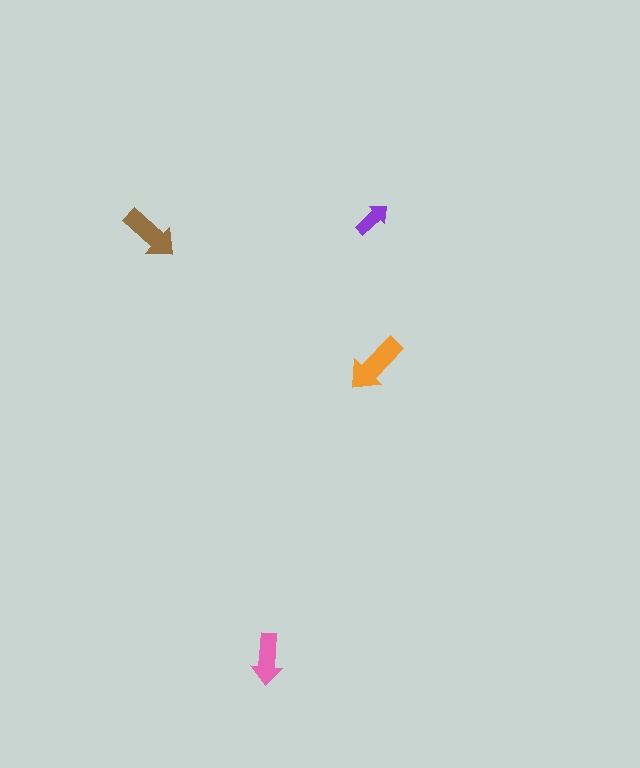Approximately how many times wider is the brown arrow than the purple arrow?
About 1.5 times wider.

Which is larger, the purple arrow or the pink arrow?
The pink one.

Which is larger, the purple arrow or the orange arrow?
The orange one.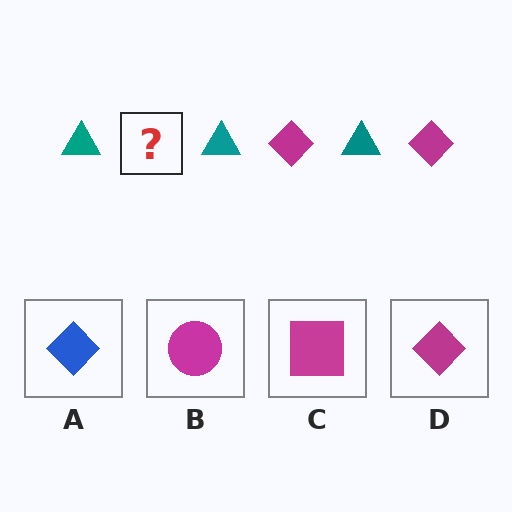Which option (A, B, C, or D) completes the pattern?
D.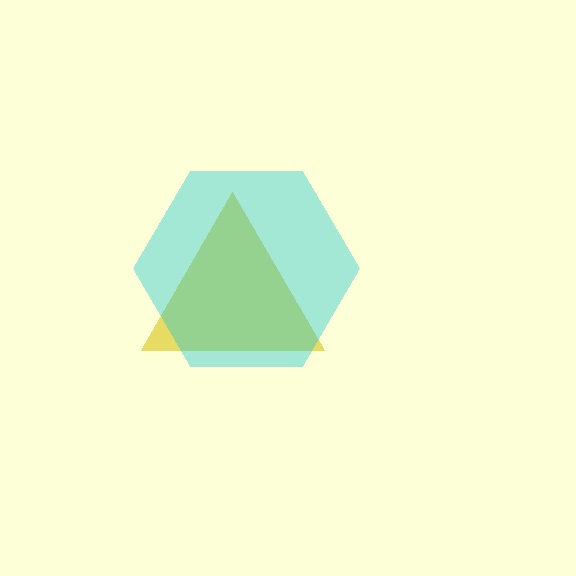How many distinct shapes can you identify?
There are 2 distinct shapes: a yellow triangle, a cyan hexagon.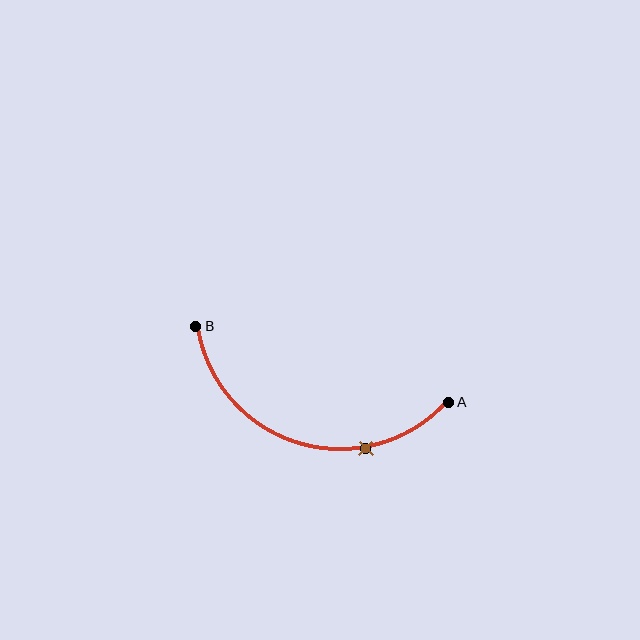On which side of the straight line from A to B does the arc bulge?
The arc bulges below the straight line connecting A and B.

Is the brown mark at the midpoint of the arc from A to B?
No. The brown mark lies on the arc but is closer to endpoint A. The arc midpoint would be at the point on the curve equidistant along the arc from both A and B.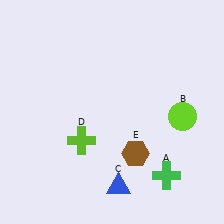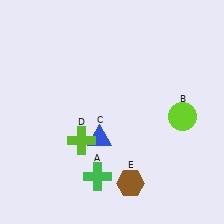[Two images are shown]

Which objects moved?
The objects that moved are: the green cross (A), the blue triangle (C), the brown hexagon (E).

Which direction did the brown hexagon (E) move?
The brown hexagon (E) moved down.